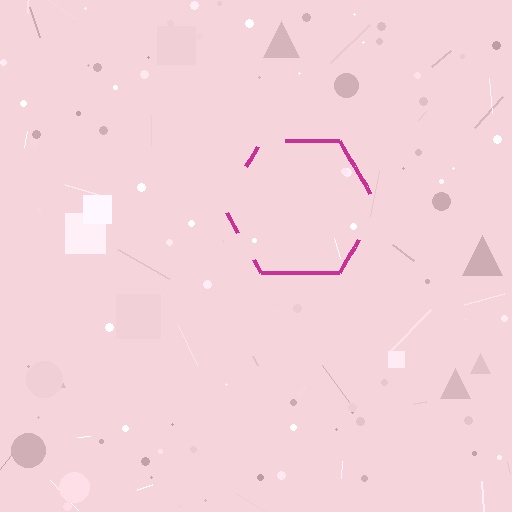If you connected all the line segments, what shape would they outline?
They would outline a hexagon.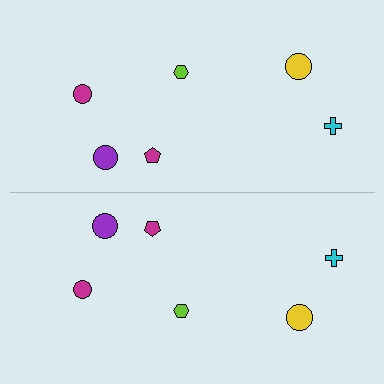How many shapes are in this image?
There are 12 shapes in this image.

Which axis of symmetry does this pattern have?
The pattern has a horizontal axis of symmetry running through the center of the image.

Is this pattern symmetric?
Yes, this pattern has bilateral (reflection) symmetry.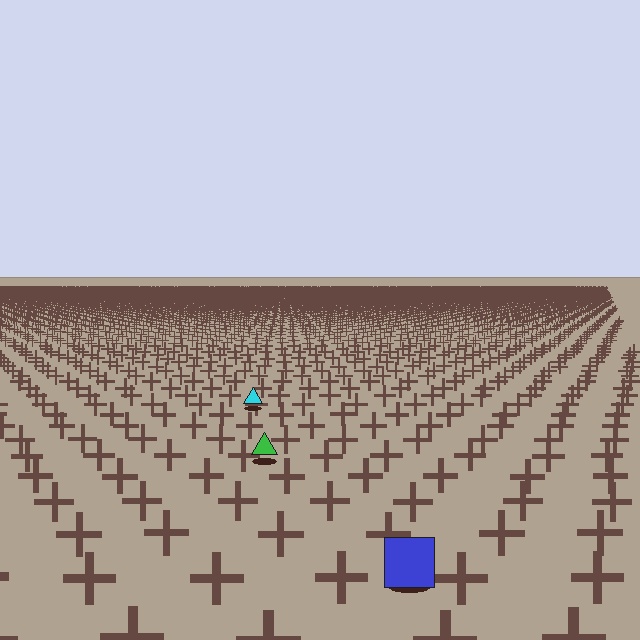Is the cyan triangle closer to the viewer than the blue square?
No. The blue square is closer — you can tell from the texture gradient: the ground texture is coarser near it.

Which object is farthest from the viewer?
The cyan triangle is farthest from the viewer. It appears smaller and the ground texture around it is denser.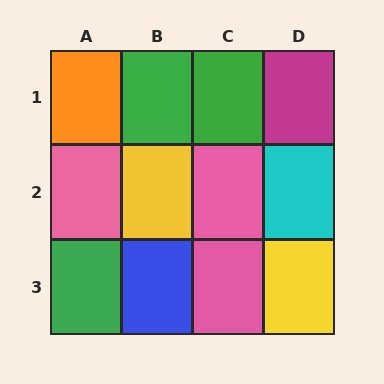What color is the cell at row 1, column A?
Orange.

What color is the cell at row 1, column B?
Green.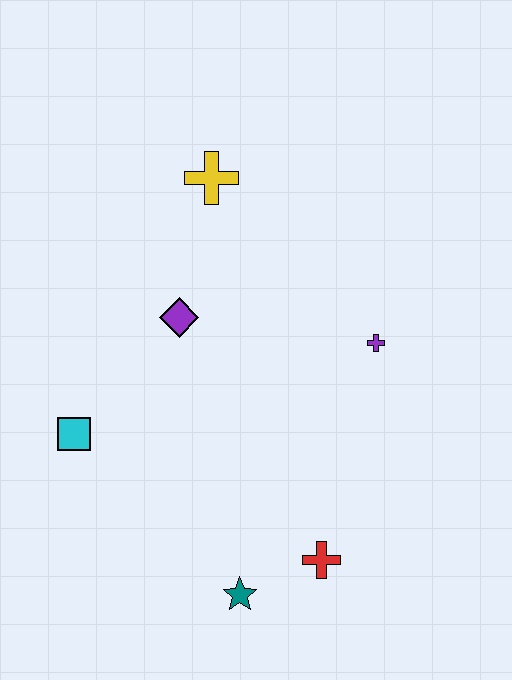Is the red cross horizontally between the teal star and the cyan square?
No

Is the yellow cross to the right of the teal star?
No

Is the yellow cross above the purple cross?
Yes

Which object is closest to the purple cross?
The purple diamond is closest to the purple cross.